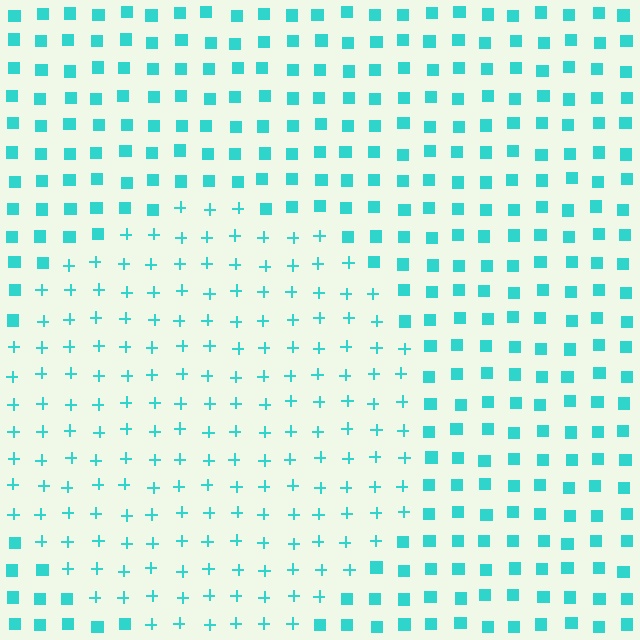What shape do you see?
I see a circle.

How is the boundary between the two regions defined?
The boundary is defined by a change in element shape: plus signs inside vs. squares outside. All elements share the same color and spacing.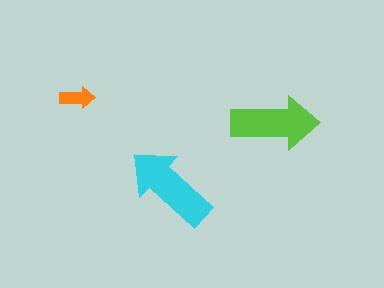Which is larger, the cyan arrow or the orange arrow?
The cyan one.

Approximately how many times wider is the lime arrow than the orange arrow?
About 2.5 times wider.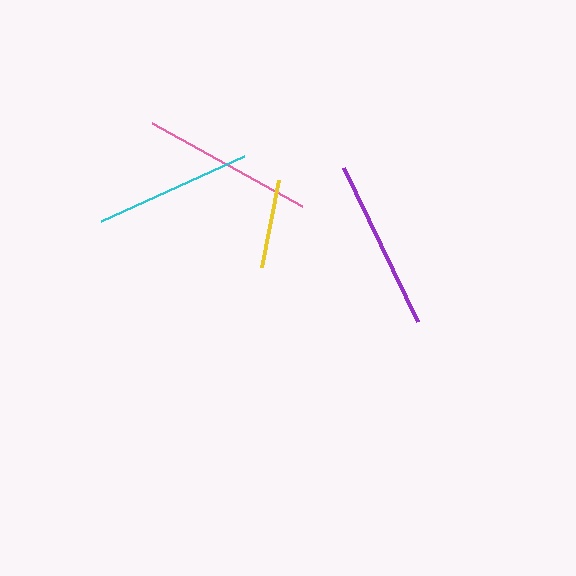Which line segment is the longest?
The pink line is the longest at approximately 171 pixels.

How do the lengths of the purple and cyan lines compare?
The purple and cyan lines are approximately the same length.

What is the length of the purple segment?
The purple segment is approximately 170 pixels long.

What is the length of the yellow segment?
The yellow segment is approximately 89 pixels long.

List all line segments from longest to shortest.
From longest to shortest: pink, purple, cyan, yellow.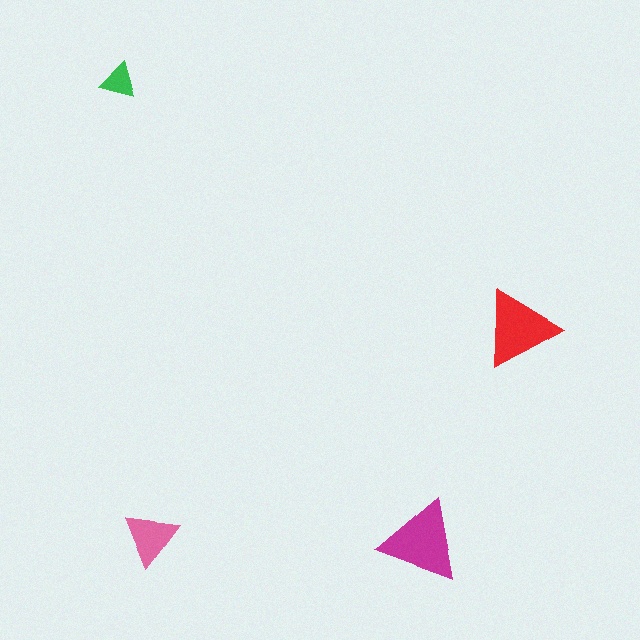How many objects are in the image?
There are 4 objects in the image.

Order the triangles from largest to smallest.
the magenta one, the red one, the pink one, the green one.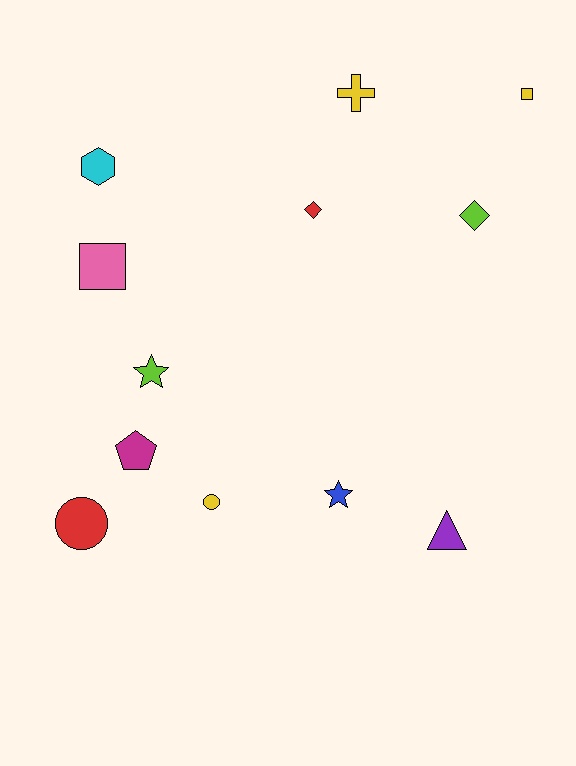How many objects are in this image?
There are 12 objects.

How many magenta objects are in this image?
There is 1 magenta object.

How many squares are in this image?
There are 2 squares.